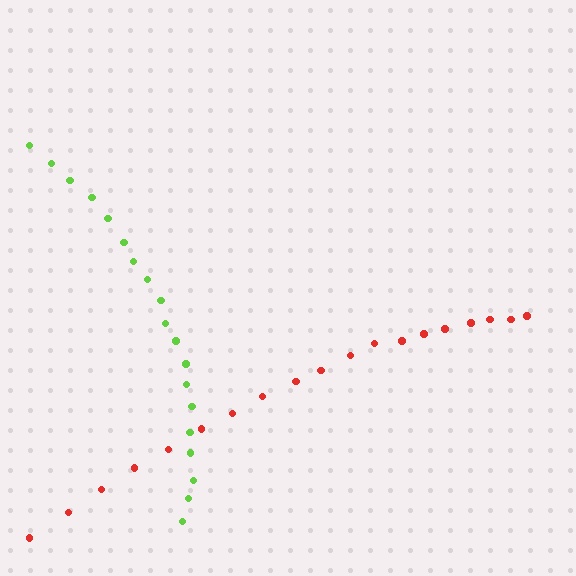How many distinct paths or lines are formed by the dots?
There are 2 distinct paths.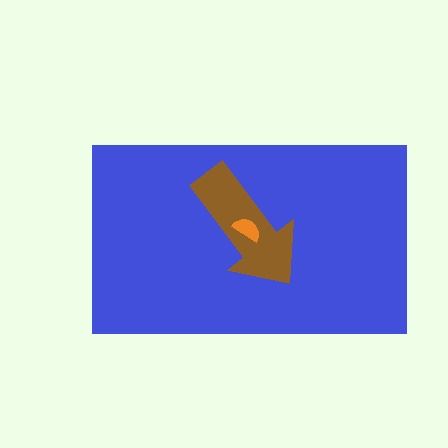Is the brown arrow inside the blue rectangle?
Yes.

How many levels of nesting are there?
3.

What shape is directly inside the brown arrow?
The orange semicircle.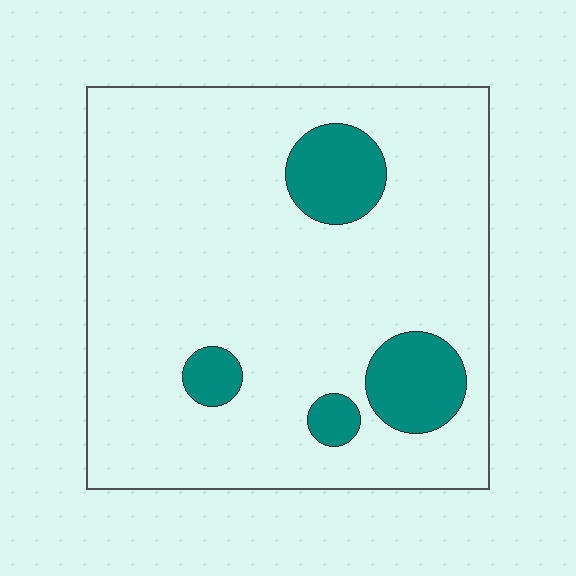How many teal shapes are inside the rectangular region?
4.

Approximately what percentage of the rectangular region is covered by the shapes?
Approximately 15%.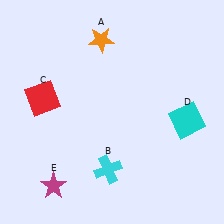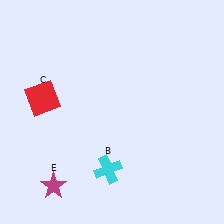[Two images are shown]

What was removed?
The cyan square (D), the orange star (A) were removed in Image 2.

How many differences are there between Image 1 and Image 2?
There are 2 differences between the two images.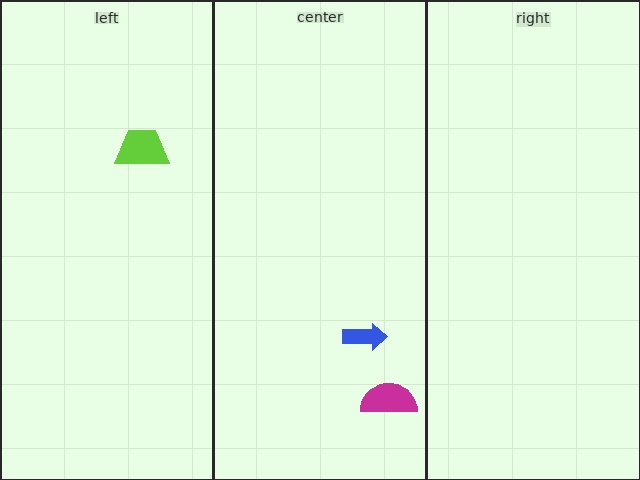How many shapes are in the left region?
1.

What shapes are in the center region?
The blue arrow, the magenta semicircle.